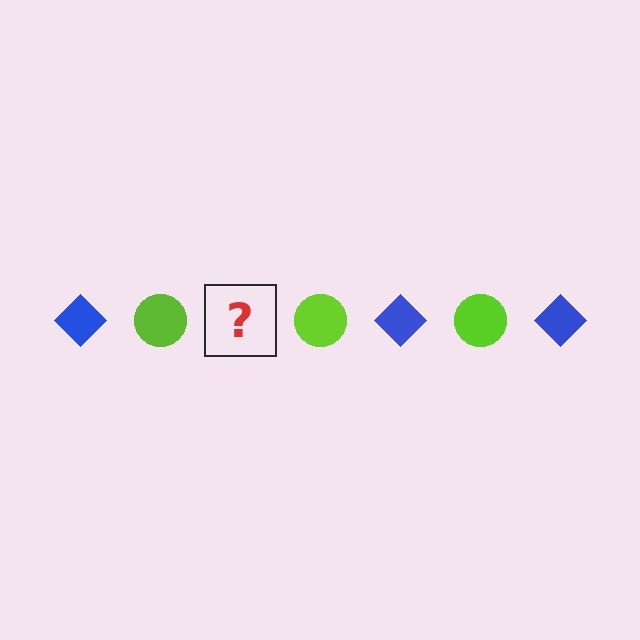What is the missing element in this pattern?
The missing element is a blue diamond.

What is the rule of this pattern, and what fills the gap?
The rule is that the pattern alternates between blue diamond and lime circle. The gap should be filled with a blue diamond.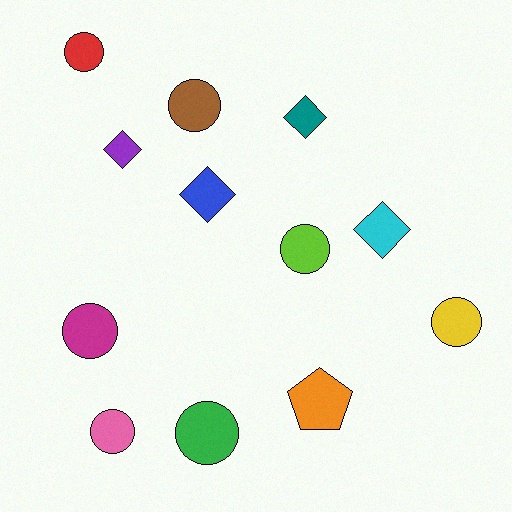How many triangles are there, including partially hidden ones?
There are no triangles.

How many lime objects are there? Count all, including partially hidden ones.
There is 1 lime object.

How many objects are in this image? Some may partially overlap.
There are 12 objects.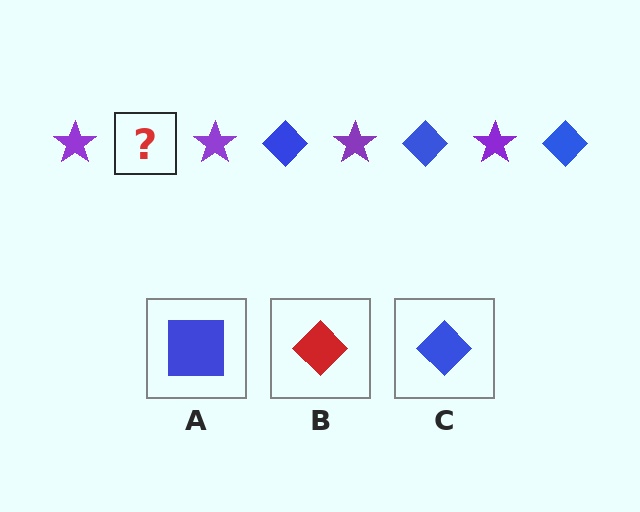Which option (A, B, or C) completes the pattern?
C.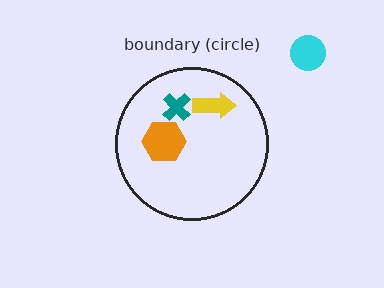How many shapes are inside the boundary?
3 inside, 1 outside.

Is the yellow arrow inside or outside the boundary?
Inside.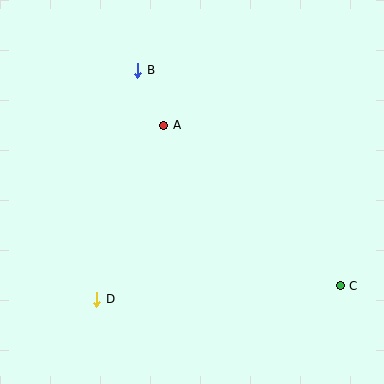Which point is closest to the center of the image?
Point A at (164, 125) is closest to the center.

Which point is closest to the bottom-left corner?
Point D is closest to the bottom-left corner.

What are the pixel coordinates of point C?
Point C is at (340, 286).